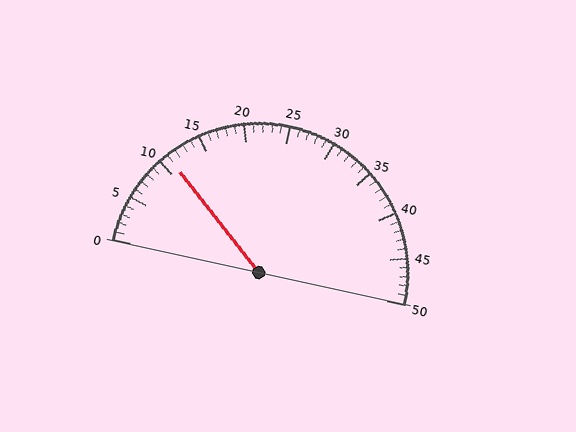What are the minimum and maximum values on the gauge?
The gauge ranges from 0 to 50.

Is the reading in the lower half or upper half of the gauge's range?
The reading is in the lower half of the range (0 to 50).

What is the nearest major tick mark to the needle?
The nearest major tick mark is 10.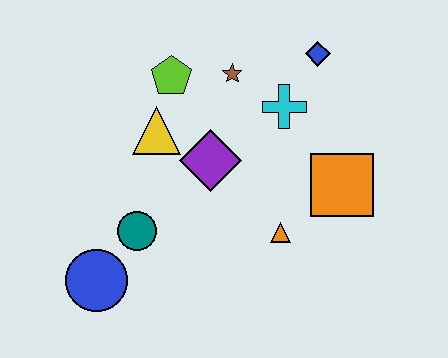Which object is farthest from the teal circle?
The blue diamond is farthest from the teal circle.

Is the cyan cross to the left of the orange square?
Yes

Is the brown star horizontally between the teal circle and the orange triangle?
Yes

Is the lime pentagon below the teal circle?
No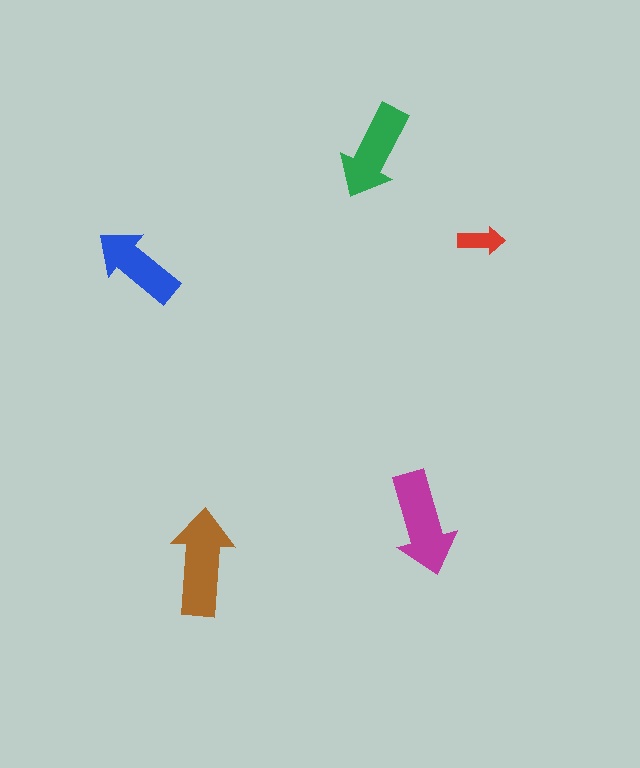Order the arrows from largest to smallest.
the brown one, the magenta one, the green one, the blue one, the red one.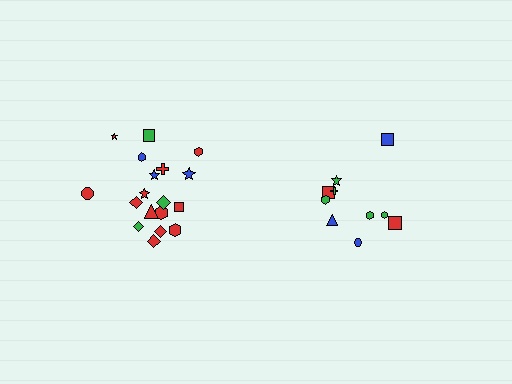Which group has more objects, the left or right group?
The left group.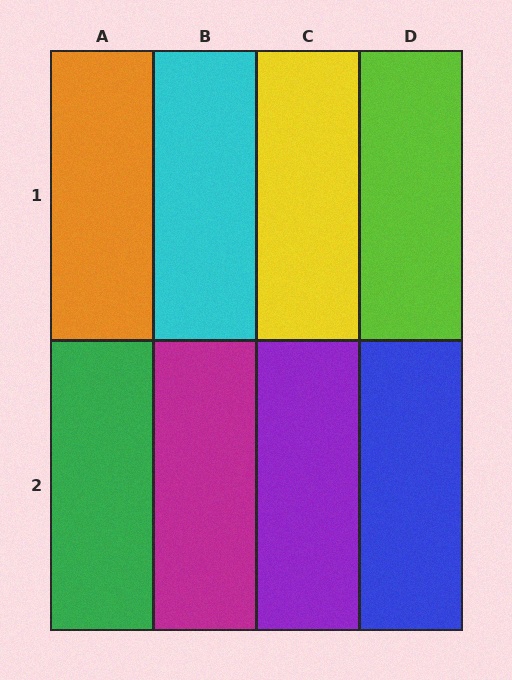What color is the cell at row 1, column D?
Lime.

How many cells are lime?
1 cell is lime.